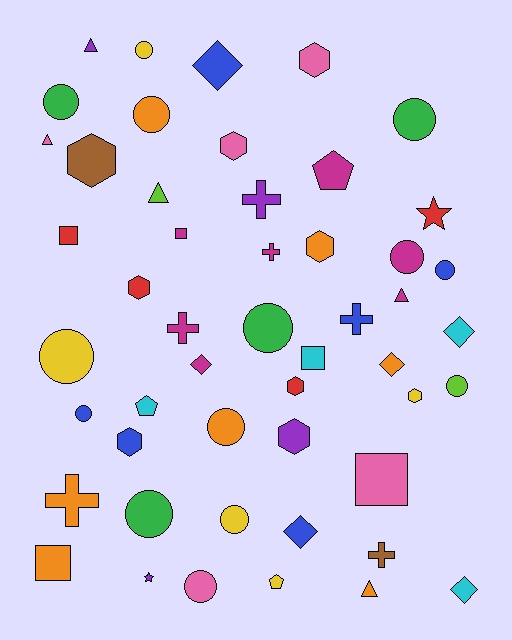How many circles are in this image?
There are 14 circles.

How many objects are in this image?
There are 50 objects.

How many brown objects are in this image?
There are 2 brown objects.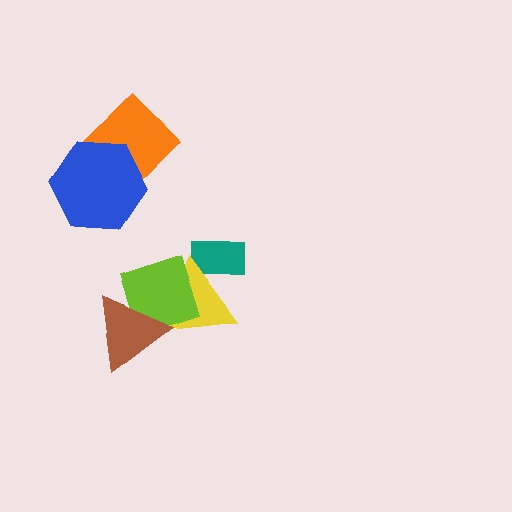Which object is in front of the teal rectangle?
The yellow triangle is in front of the teal rectangle.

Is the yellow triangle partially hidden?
Yes, it is partially covered by another shape.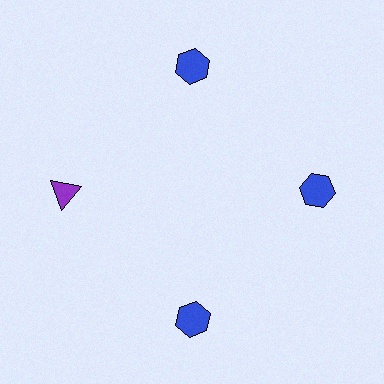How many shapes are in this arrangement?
There are 4 shapes arranged in a ring pattern.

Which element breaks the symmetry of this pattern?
The purple triangle at roughly the 9 o'clock position breaks the symmetry. All other shapes are blue hexagons.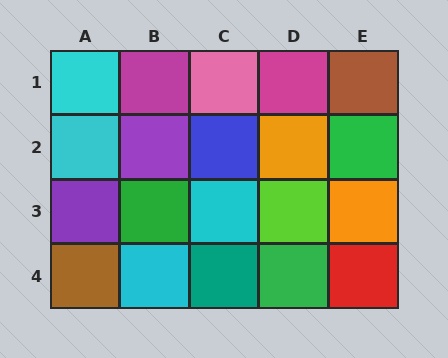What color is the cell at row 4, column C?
Teal.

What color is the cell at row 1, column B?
Magenta.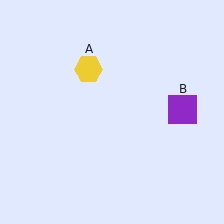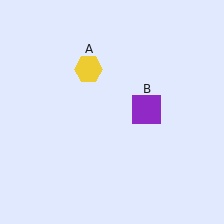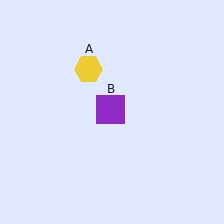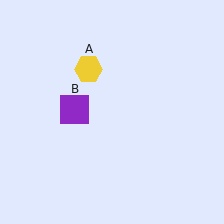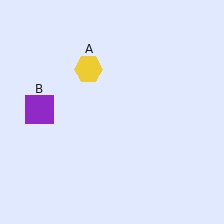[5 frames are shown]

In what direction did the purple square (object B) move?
The purple square (object B) moved left.